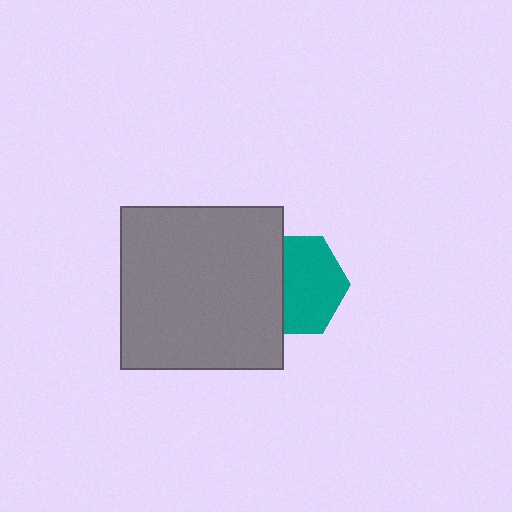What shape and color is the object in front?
The object in front is a gray square.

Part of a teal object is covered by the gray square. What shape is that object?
It is a hexagon.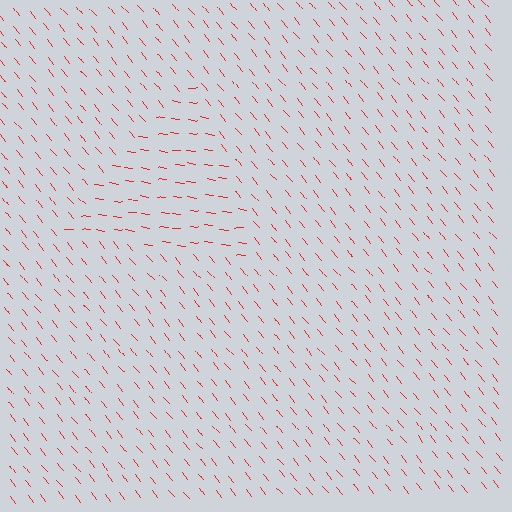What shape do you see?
I see a triangle.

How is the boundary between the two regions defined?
The boundary is defined purely by a change in line orientation (approximately 45 degrees difference). All lines are the same color and thickness.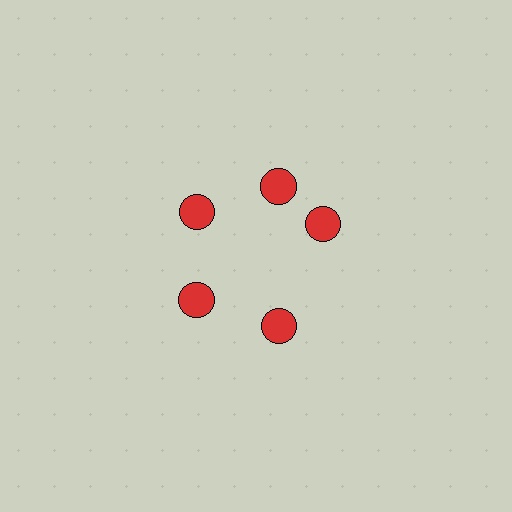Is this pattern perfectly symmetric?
No. The 5 red circles are arranged in a ring, but one element near the 3 o'clock position is rotated out of alignment along the ring, breaking the 5-fold rotational symmetry.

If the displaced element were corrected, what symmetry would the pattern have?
It would have 5-fold rotational symmetry — the pattern would map onto itself every 72 degrees.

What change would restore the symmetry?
The symmetry would be restored by rotating it back into even spacing with its neighbors so that all 5 circles sit at equal angles and equal distance from the center.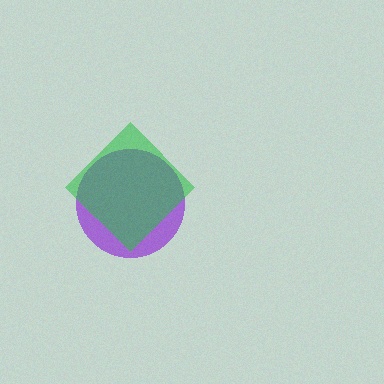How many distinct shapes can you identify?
There are 2 distinct shapes: a purple circle, a green diamond.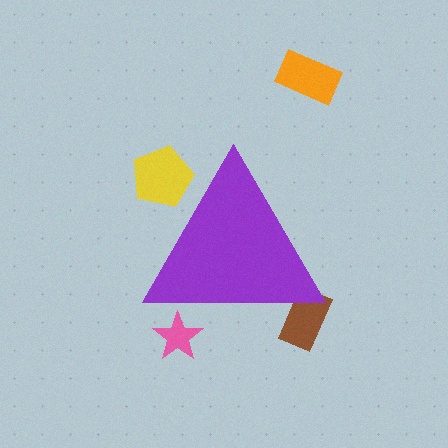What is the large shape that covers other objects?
A purple triangle.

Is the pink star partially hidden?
Yes, the pink star is partially hidden behind the purple triangle.